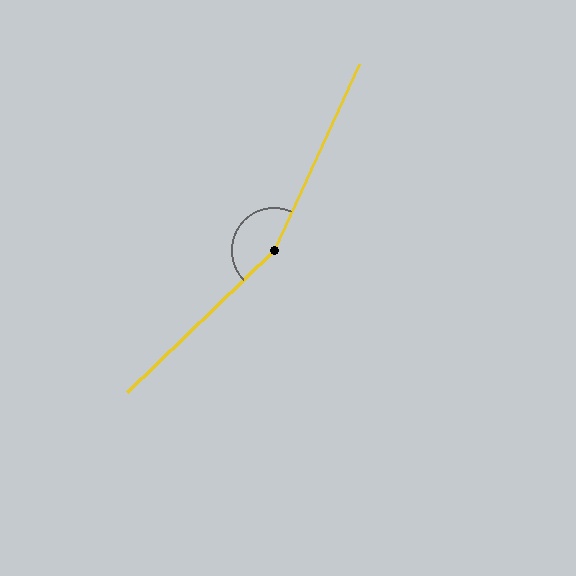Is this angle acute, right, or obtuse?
It is obtuse.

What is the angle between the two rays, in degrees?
Approximately 159 degrees.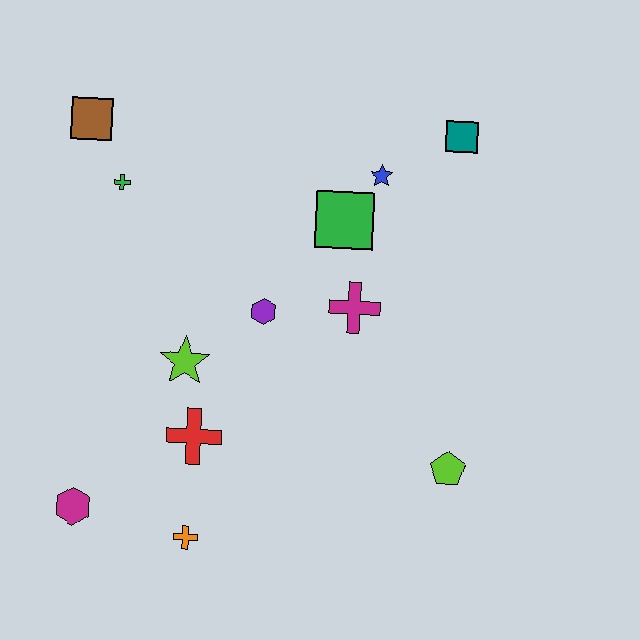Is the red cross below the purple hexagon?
Yes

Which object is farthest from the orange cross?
The teal square is farthest from the orange cross.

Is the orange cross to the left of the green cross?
No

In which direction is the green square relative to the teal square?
The green square is to the left of the teal square.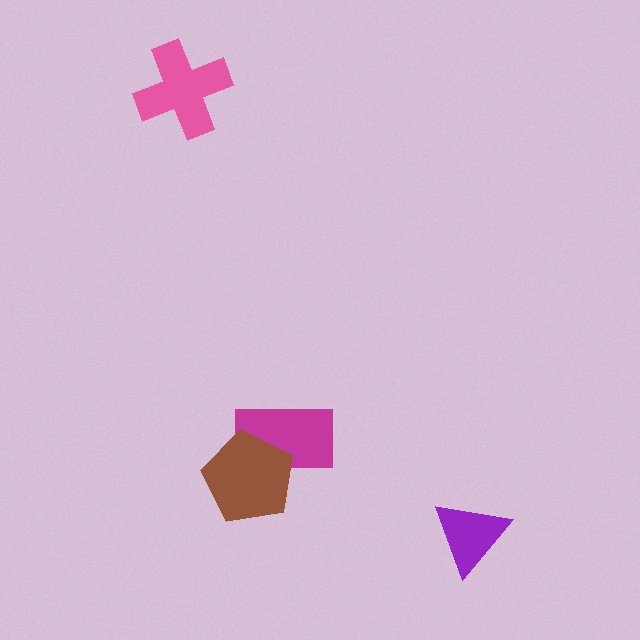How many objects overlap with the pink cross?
0 objects overlap with the pink cross.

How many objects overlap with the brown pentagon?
1 object overlaps with the brown pentagon.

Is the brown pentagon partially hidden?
No, no other shape covers it.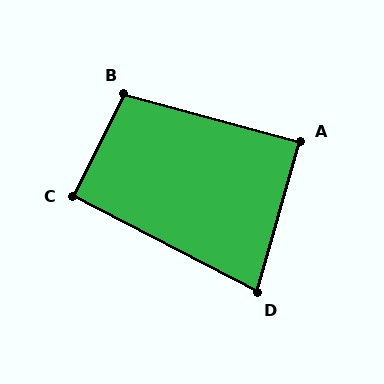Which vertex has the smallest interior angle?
D, at approximately 78 degrees.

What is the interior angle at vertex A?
Approximately 89 degrees (approximately right).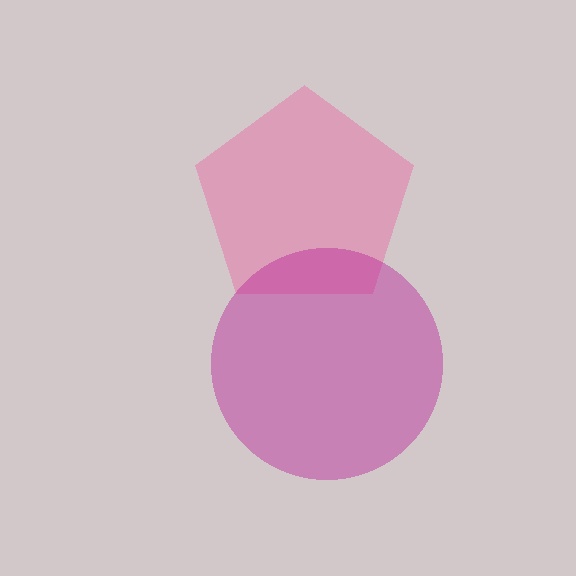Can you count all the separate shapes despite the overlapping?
Yes, there are 2 separate shapes.